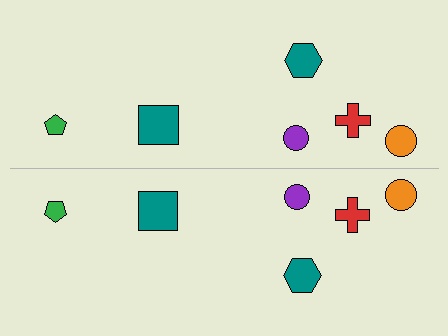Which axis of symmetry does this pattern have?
The pattern has a horizontal axis of symmetry running through the center of the image.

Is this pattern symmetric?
Yes, this pattern has bilateral (reflection) symmetry.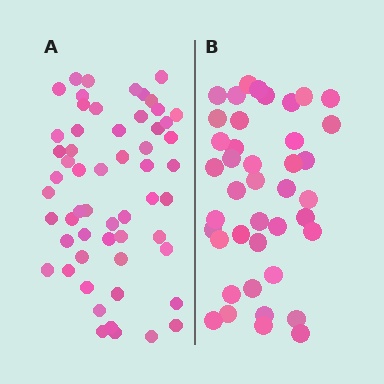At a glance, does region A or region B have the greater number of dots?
Region A (the left region) has more dots.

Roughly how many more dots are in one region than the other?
Region A has approximately 15 more dots than region B.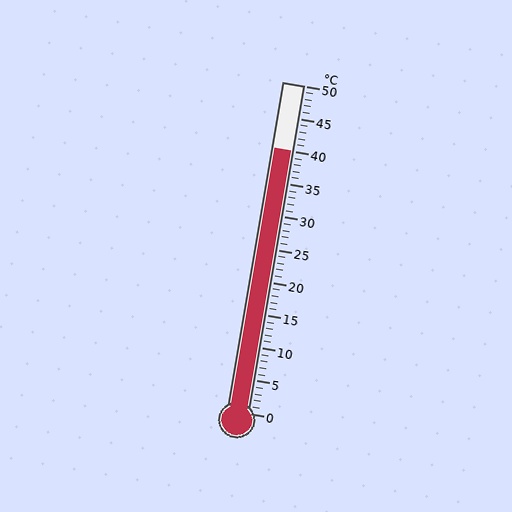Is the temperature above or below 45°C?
The temperature is below 45°C.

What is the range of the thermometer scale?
The thermometer scale ranges from 0°C to 50°C.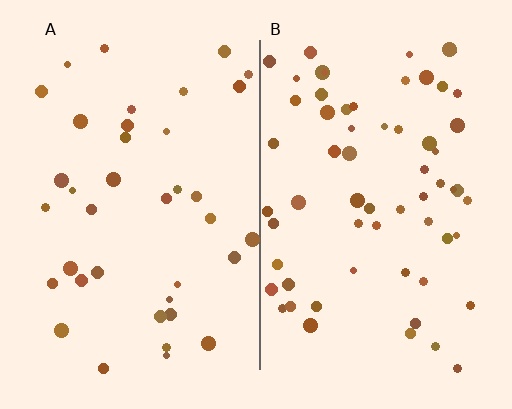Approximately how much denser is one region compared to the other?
Approximately 1.7× — region B over region A.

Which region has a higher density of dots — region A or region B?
B (the right).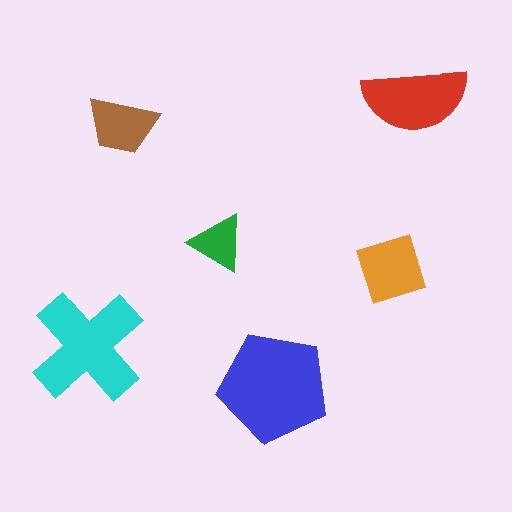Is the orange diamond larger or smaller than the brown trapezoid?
Larger.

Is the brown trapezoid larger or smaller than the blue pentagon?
Smaller.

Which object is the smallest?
The green triangle.